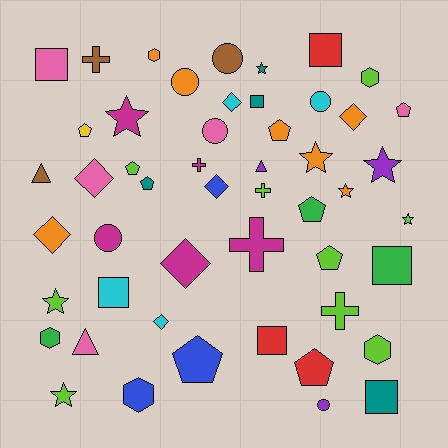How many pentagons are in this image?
There are 9 pentagons.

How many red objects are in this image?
There are 3 red objects.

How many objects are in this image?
There are 50 objects.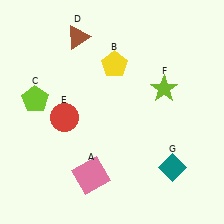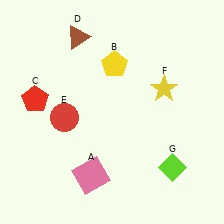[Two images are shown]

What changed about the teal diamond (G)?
In Image 1, G is teal. In Image 2, it changed to lime.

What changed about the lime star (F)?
In Image 1, F is lime. In Image 2, it changed to yellow.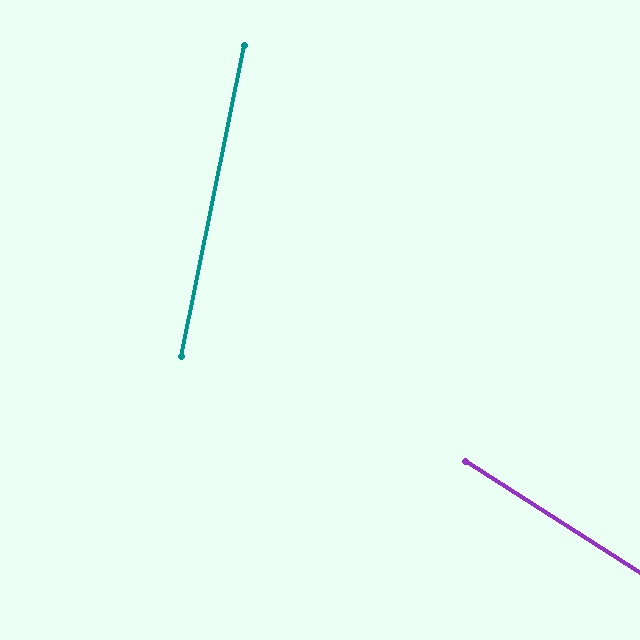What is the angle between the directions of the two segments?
Approximately 69 degrees.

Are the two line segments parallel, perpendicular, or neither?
Neither parallel nor perpendicular — they differ by about 69°.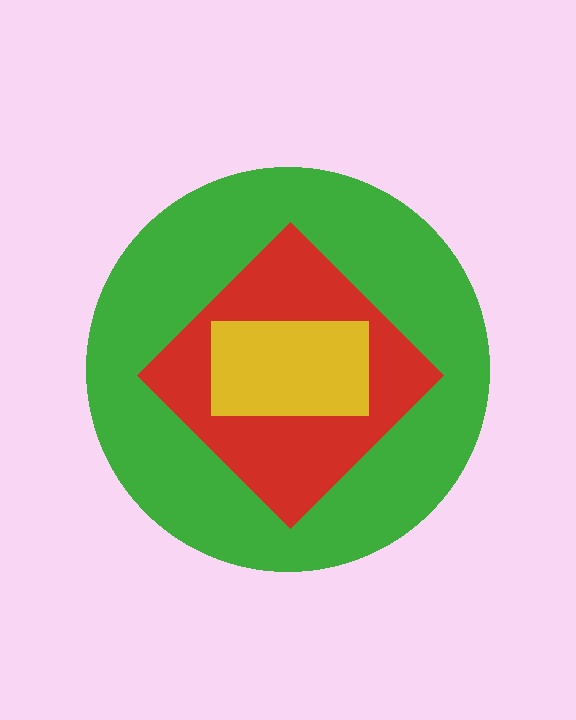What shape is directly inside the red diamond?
The yellow rectangle.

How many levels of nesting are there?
3.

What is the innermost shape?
The yellow rectangle.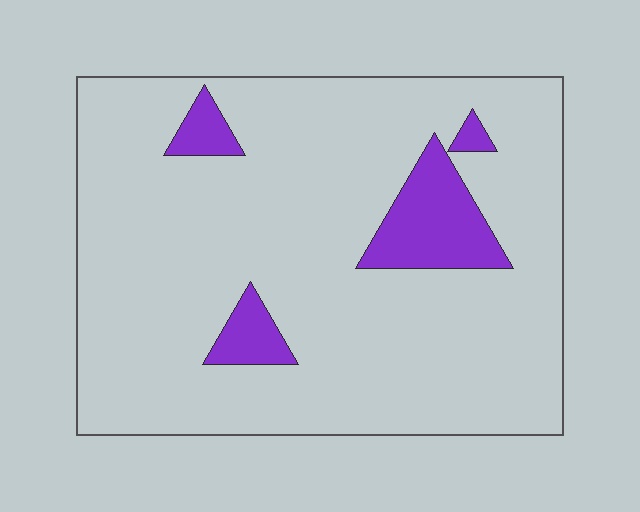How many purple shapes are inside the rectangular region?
4.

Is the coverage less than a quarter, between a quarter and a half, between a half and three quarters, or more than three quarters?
Less than a quarter.